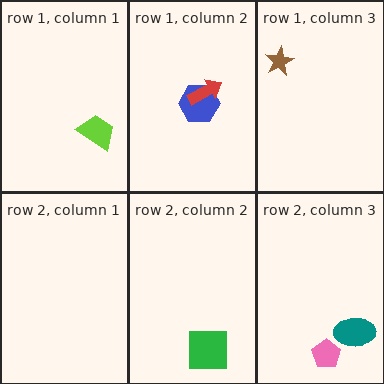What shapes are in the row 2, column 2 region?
The green square.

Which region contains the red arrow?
The row 1, column 2 region.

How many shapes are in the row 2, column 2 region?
1.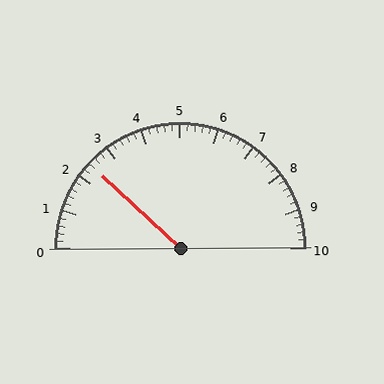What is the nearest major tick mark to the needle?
The nearest major tick mark is 2.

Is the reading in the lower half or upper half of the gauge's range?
The reading is in the lower half of the range (0 to 10).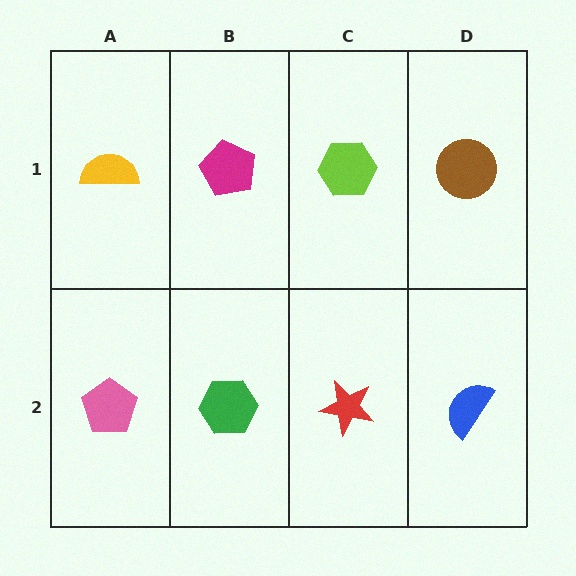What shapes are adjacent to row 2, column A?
A yellow semicircle (row 1, column A), a green hexagon (row 2, column B).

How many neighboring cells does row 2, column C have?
3.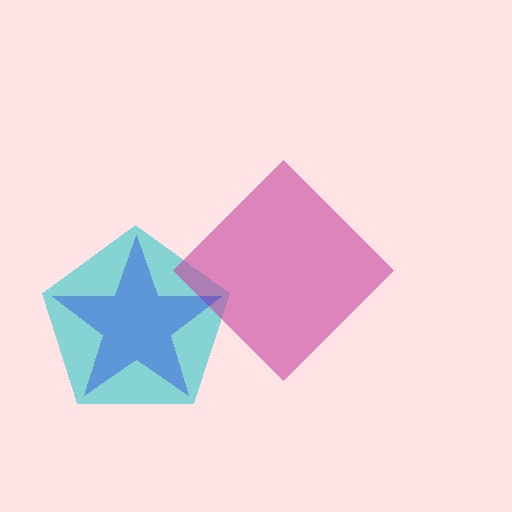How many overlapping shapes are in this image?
There are 3 overlapping shapes in the image.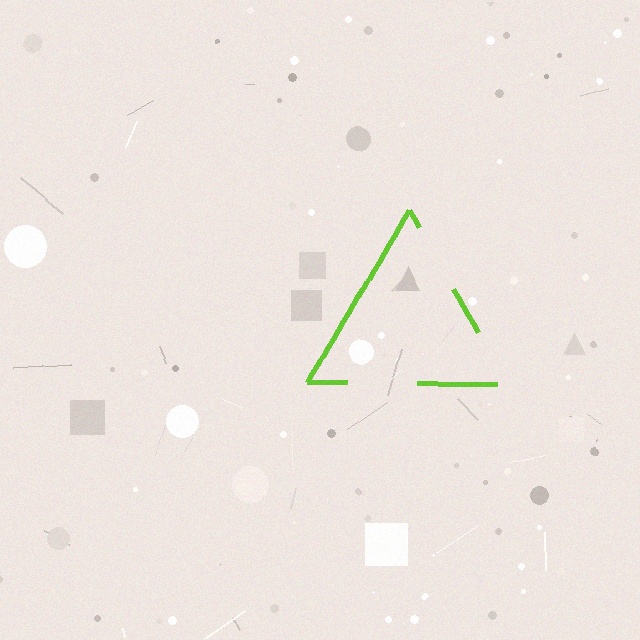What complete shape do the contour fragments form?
The contour fragments form a triangle.